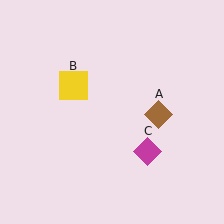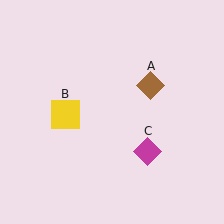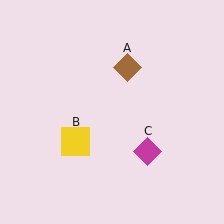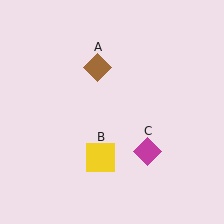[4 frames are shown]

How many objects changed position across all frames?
2 objects changed position: brown diamond (object A), yellow square (object B).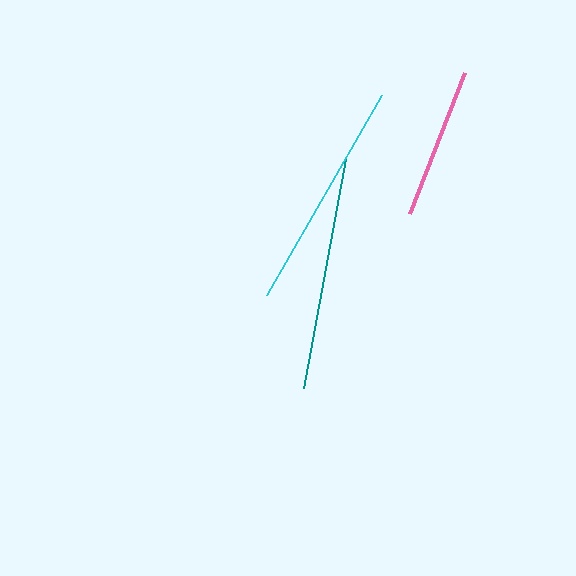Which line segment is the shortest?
The pink line is the shortest at approximately 152 pixels.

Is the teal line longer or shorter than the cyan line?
The teal line is longer than the cyan line.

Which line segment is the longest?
The teal line is the longest at approximately 233 pixels.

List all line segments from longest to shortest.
From longest to shortest: teal, cyan, pink.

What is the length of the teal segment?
The teal segment is approximately 233 pixels long.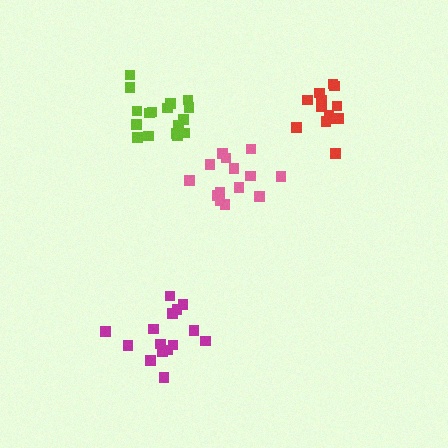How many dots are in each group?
Group 1: 16 dots, Group 2: 14 dots, Group 3: 13 dots, Group 4: 17 dots (60 total).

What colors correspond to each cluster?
The clusters are colored: magenta, pink, red, lime.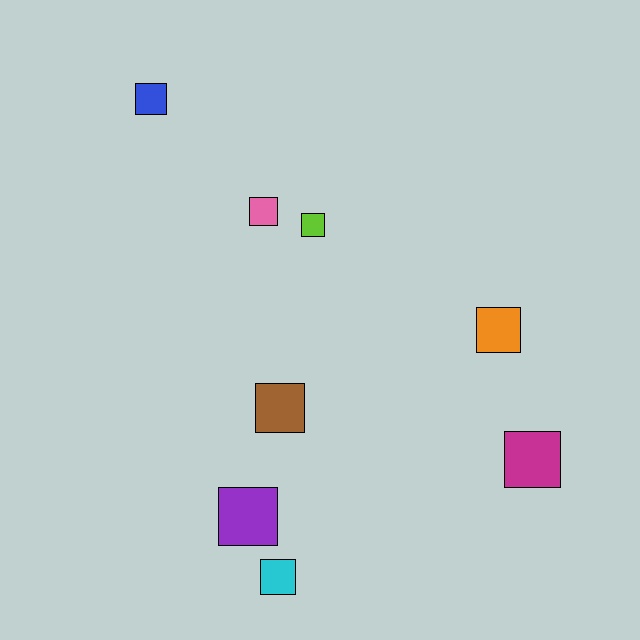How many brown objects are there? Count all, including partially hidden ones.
There is 1 brown object.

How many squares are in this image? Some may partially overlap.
There are 8 squares.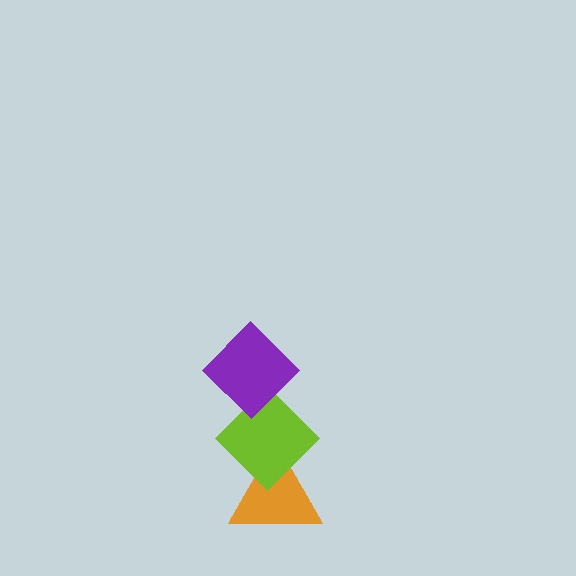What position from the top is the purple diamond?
The purple diamond is 1st from the top.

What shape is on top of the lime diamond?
The purple diamond is on top of the lime diamond.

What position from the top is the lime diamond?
The lime diamond is 2nd from the top.